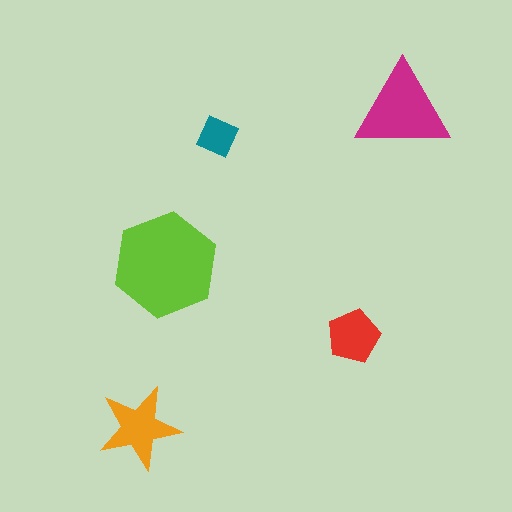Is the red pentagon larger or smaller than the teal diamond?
Larger.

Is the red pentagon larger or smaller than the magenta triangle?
Smaller.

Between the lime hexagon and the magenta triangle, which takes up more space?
The lime hexagon.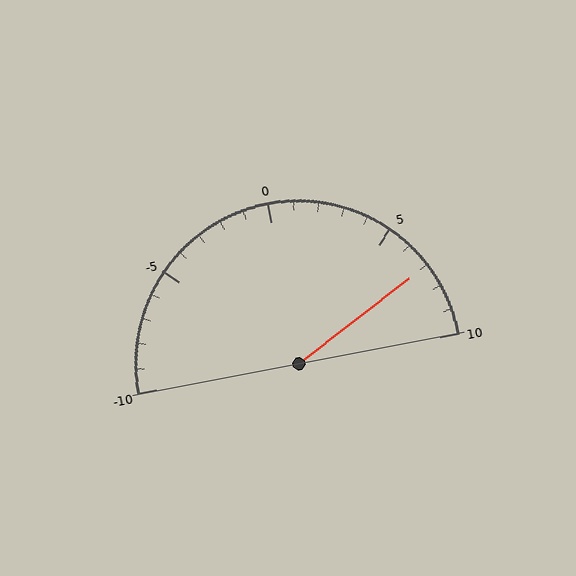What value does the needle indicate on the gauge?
The needle indicates approximately 7.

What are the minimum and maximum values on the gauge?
The gauge ranges from -10 to 10.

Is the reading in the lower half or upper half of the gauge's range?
The reading is in the upper half of the range (-10 to 10).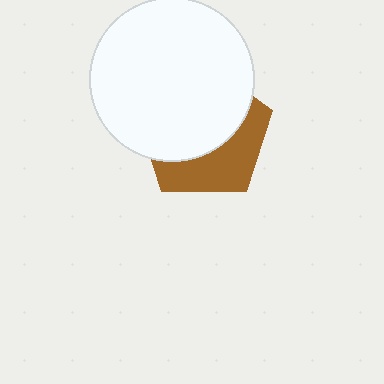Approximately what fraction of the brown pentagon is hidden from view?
Roughly 61% of the brown pentagon is hidden behind the white circle.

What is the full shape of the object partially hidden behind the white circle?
The partially hidden object is a brown pentagon.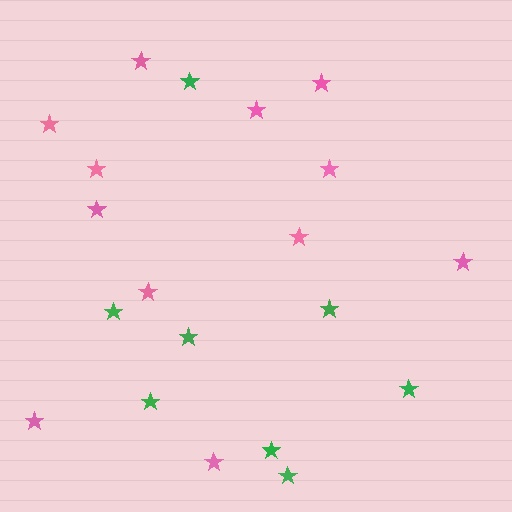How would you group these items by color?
There are 2 groups: one group of green stars (8) and one group of pink stars (12).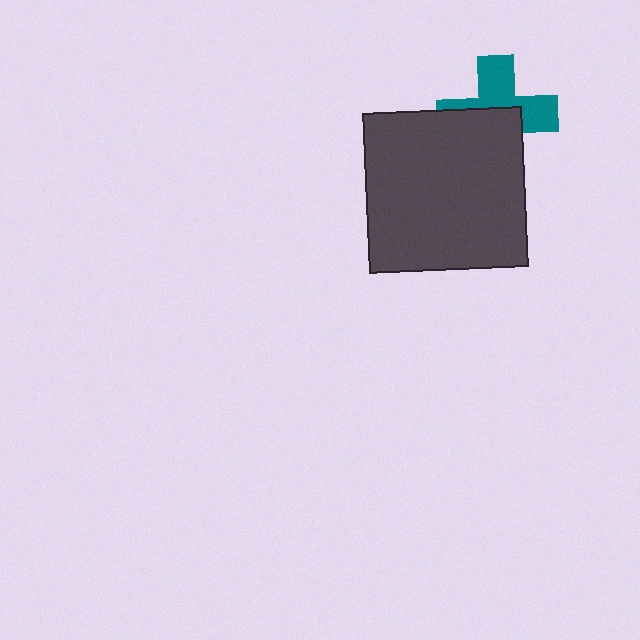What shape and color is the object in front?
The object in front is a dark gray rectangle.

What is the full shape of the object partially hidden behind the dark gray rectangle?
The partially hidden object is a teal cross.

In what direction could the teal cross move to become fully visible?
The teal cross could move up. That would shift it out from behind the dark gray rectangle entirely.